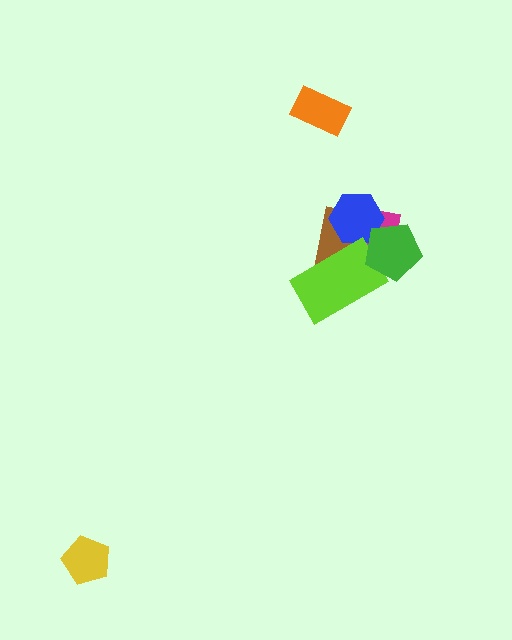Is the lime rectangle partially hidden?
Yes, it is partially covered by another shape.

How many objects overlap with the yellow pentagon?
0 objects overlap with the yellow pentagon.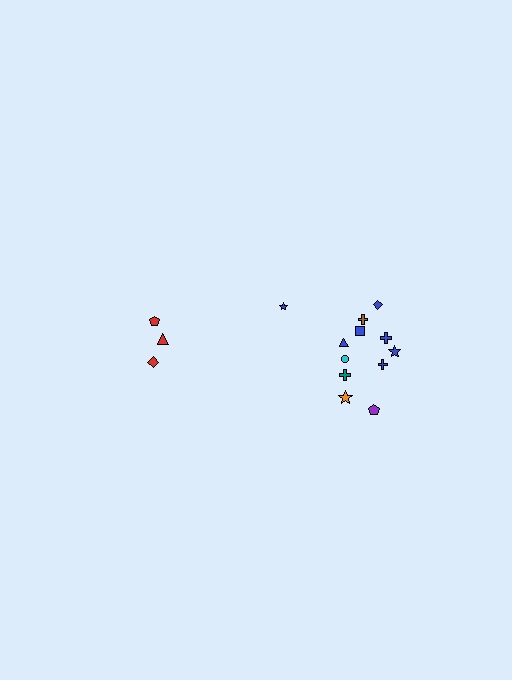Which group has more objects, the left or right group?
The right group.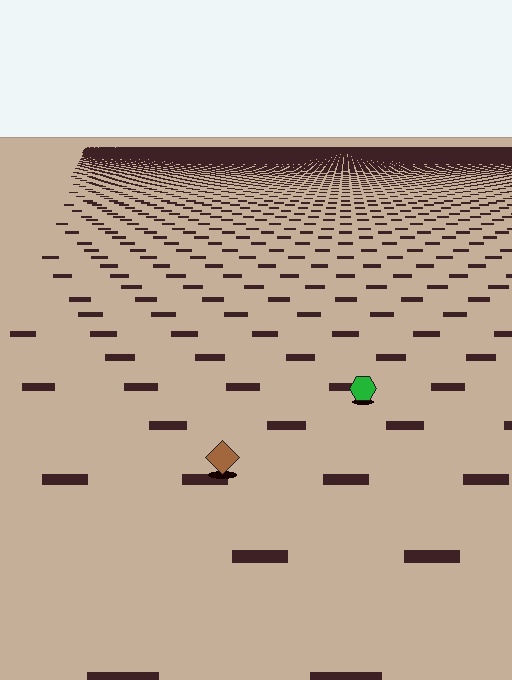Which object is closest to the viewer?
The brown diamond is closest. The texture marks near it are larger and more spread out.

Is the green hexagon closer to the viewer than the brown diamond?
No. The brown diamond is closer — you can tell from the texture gradient: the ground texture is coarser near it.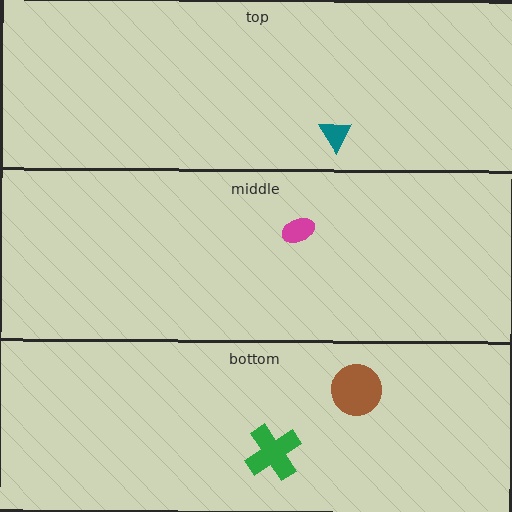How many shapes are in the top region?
1.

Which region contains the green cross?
The bottom region.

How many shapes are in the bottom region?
2.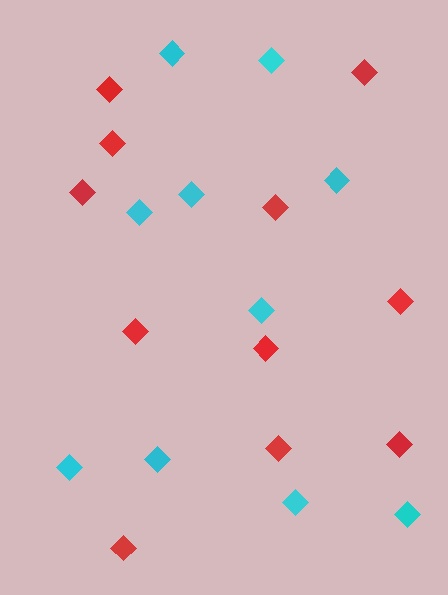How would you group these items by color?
There are 2 groups: one group of cyan diamonds (10) and one group of red diamonds (11).